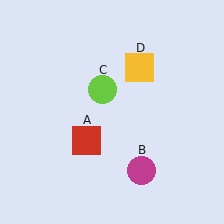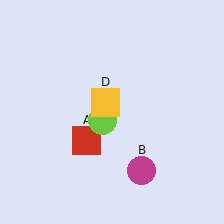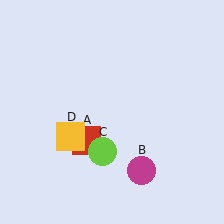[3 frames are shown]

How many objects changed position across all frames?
2 objects changed position: lime circle (object C), yellow square (object D).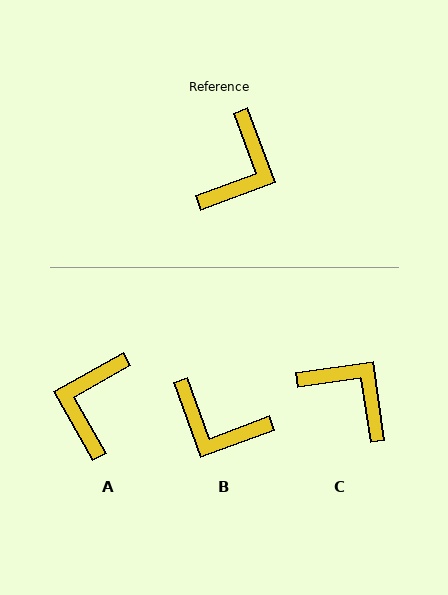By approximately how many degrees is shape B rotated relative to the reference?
Approximately 90 degrees clockwise.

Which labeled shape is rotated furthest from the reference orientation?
A, about 171 degrees away.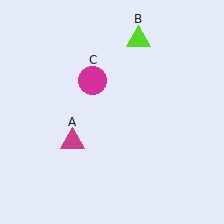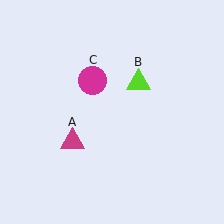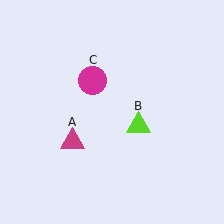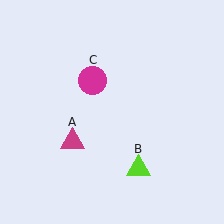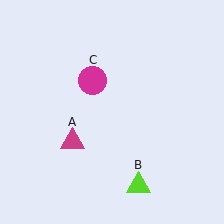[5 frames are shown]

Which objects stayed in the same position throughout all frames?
Magenta triangle (object A) and magenta circle (object C) remained stationary.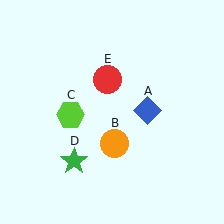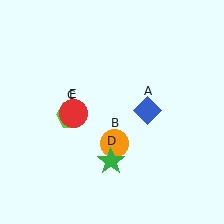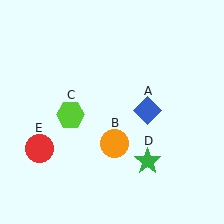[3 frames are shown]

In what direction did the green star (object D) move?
The green star (object D) moved right.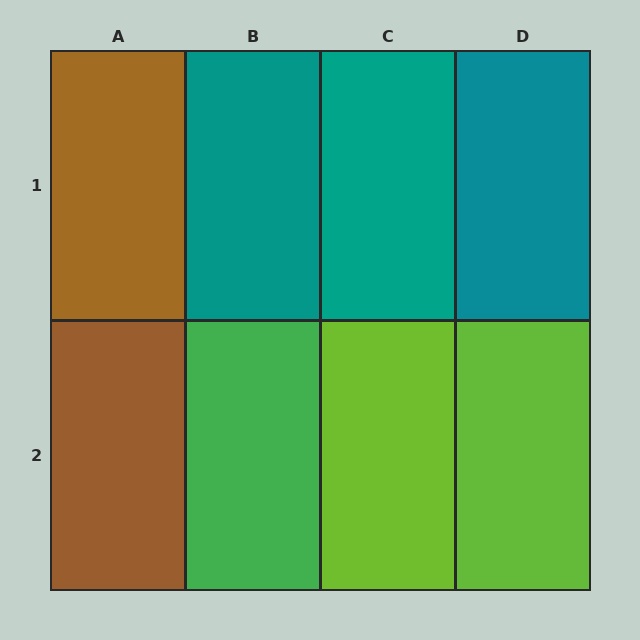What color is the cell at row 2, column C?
Lime.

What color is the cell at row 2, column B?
Green.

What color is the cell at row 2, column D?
Lime.